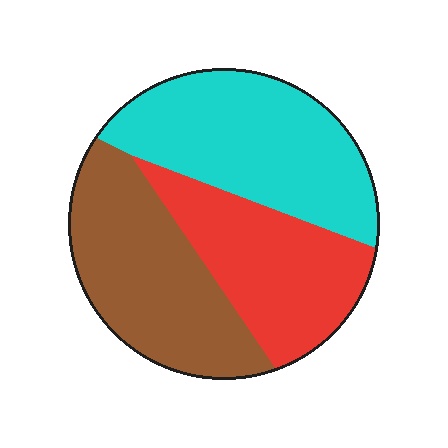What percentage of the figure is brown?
Brown takes up about one third (1/3) of the figure.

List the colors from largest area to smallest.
From largest to smallest: cyan, brown, red.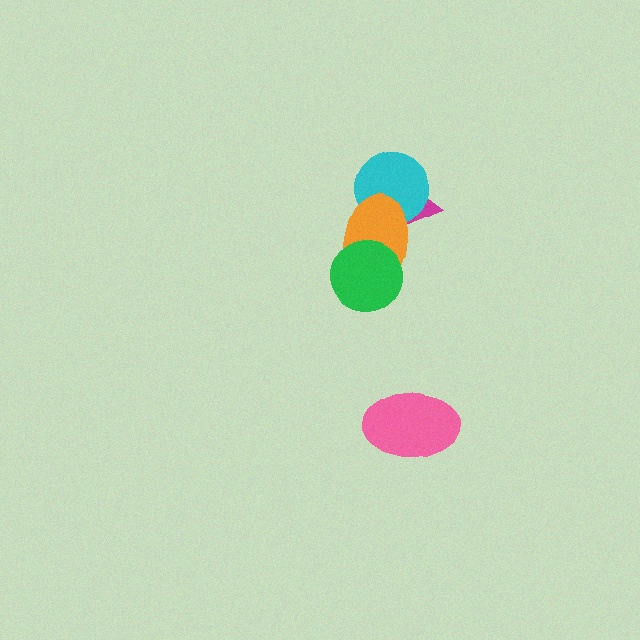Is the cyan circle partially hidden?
Yes, it is partially covered by another shape.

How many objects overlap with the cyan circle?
2 objects overlap with the cyan circle.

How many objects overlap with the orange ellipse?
3 objects overlap with the orange ellipse.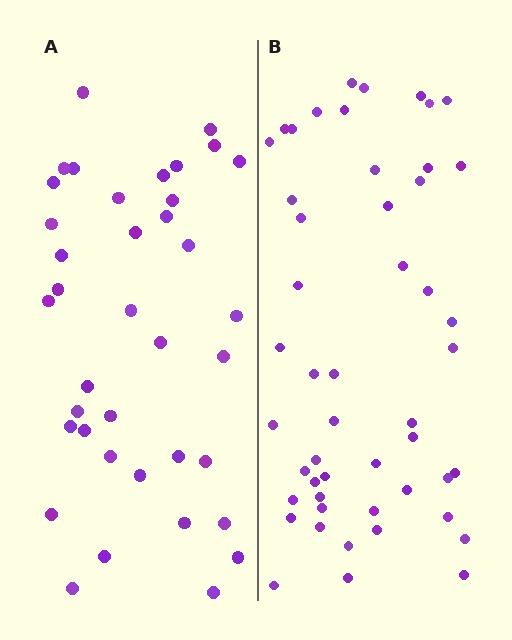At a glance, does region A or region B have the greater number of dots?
Region B (the right region) has more dots.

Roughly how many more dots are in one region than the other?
Region B has roughly 12 or so more dots than region A.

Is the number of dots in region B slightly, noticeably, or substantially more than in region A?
Region B has noticeably more, but not dramatically so. The ratio is roughly 1.3 to 1.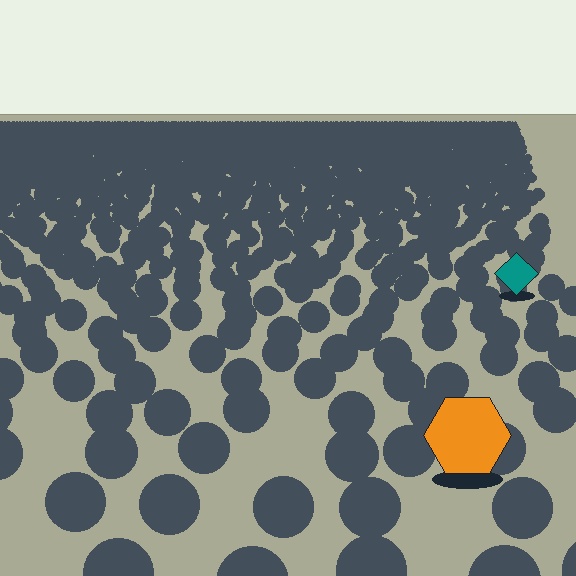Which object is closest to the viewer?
The orange hexagon is closest. The texture marks near it are larger and more spread out.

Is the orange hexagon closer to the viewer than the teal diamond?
Yes. The orange hexagon is closer — you can tell from the texture gradient: the ground texture is coarser near it.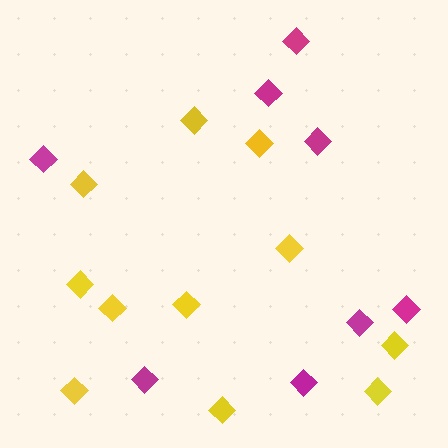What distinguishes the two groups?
There are 2 groups: one group of yellow diamonds (11) and one group of magenta diamonds (8).